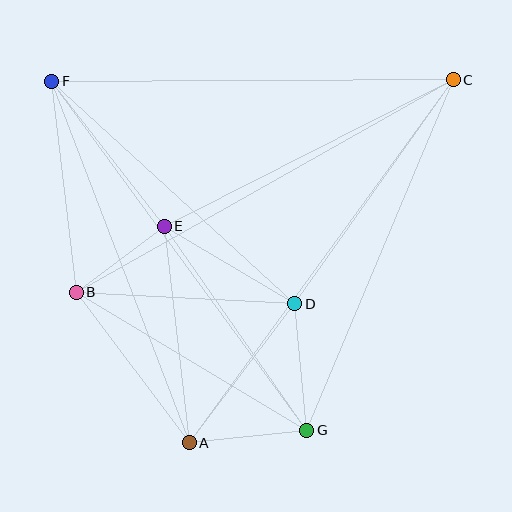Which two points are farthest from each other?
Points A and C are farthest from each other.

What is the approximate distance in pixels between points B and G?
The distance between B and G is approximately 269 pixels.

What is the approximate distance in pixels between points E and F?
The distance between E and F is approximately 184 pixels.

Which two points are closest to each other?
Points B and E are closest to each other.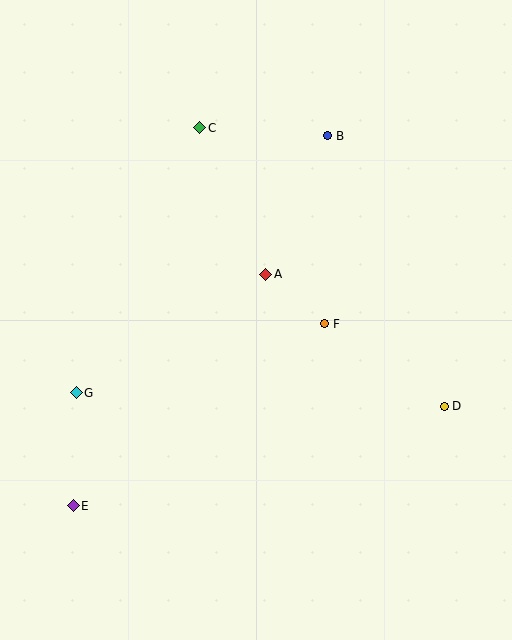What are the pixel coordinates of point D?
Point D is at (444, 406).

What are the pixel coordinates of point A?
Point A is at (266, 274).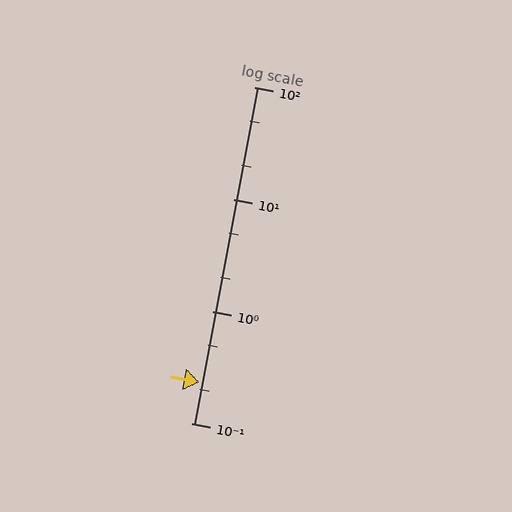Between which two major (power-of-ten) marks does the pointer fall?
The pointer is between 0.1 and 1.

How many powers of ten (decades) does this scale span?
The scale spans 3 decades, from 0.1 to 100.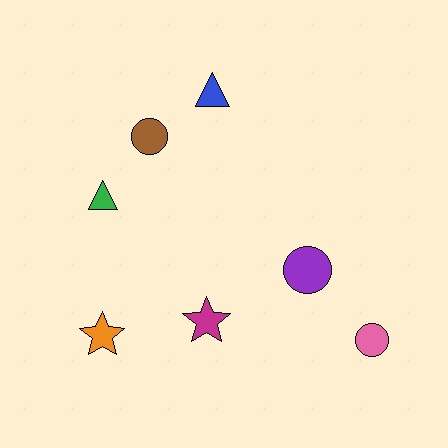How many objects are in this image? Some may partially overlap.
There are 7 objects.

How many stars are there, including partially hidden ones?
There are 2 stars.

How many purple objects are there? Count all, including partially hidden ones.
There is 1 purple object.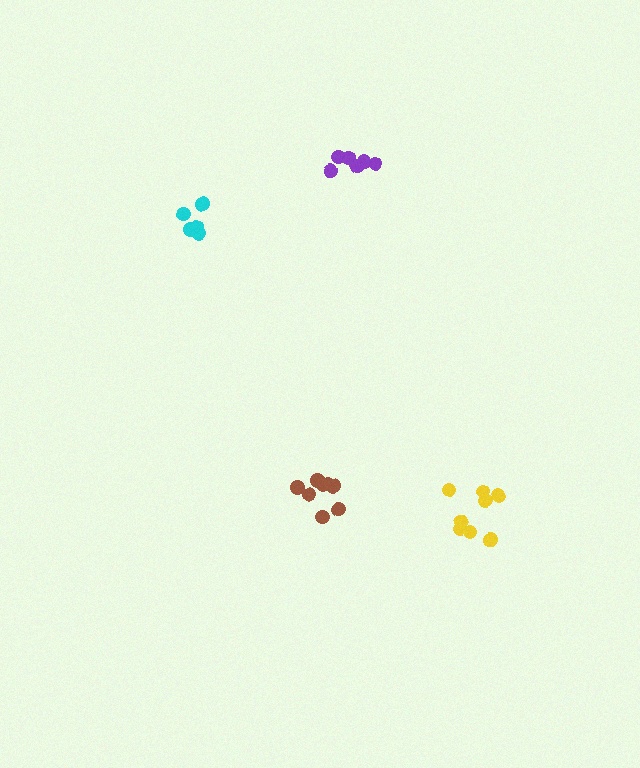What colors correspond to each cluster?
The clusters are colored: brown, cyan, yellow, purple.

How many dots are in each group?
Group 1: 8 dots, Group 2: 5 dots, Group 3: 8 dots, Group 4: 6 dots (27 total).